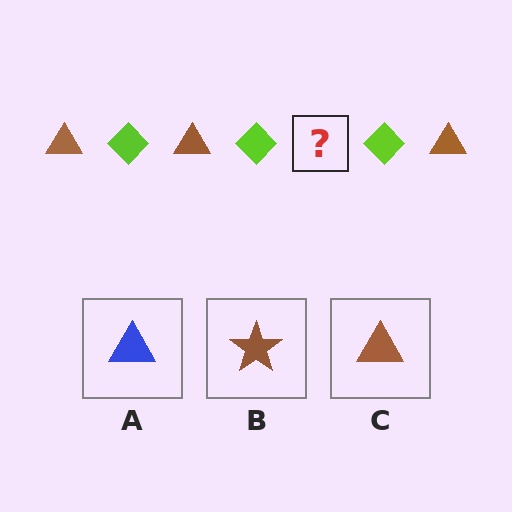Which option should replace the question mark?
Option C.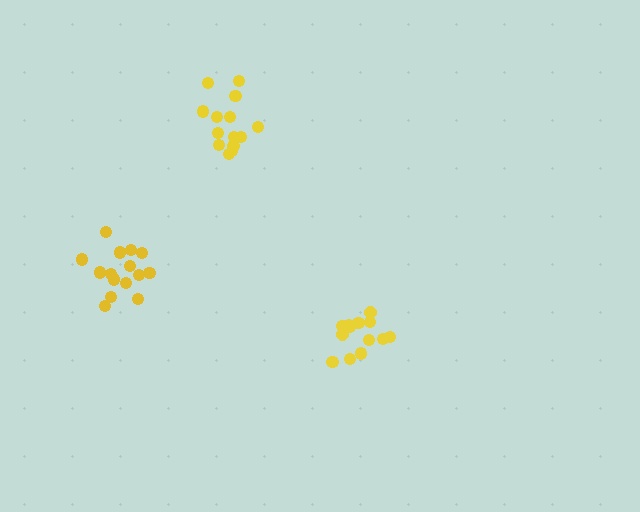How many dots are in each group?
Group 1: 15 dots, Group 2: 13 dots, Group 3: 14 dots (42 total).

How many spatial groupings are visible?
There are 3 spatial groupings.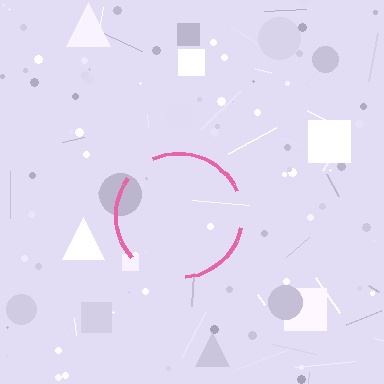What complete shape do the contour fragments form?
The contour fragments form a circle.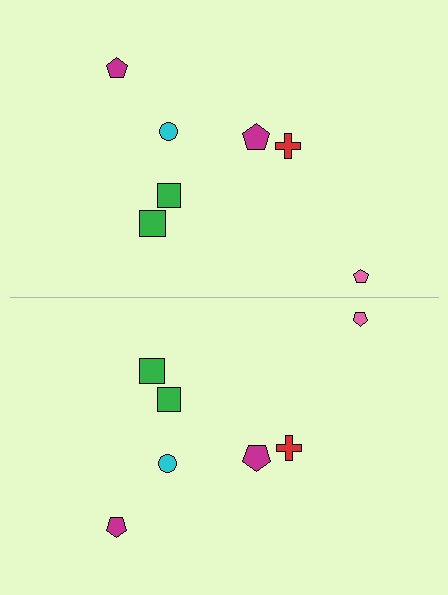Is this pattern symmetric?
Yes, this pattern has bilateral (reflection) symmetry.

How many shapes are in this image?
There are 14 shapes in this image.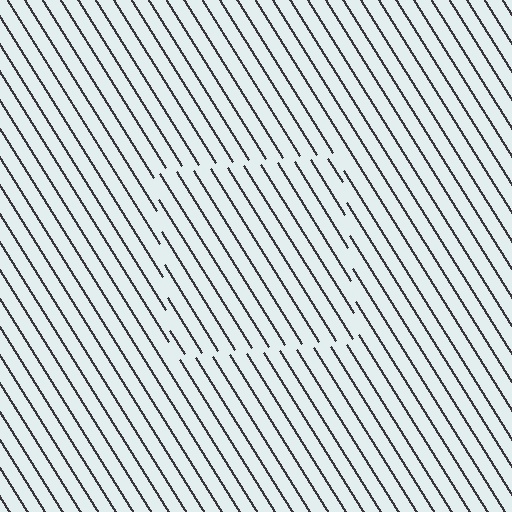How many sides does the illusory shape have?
4 sides — the line-ends trace a square.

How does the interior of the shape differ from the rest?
The interior of the shape contains the same grating, shifted by half a period — the contour is defined by the phase discontinuity where line-ends from the inner and outer gratings abut.